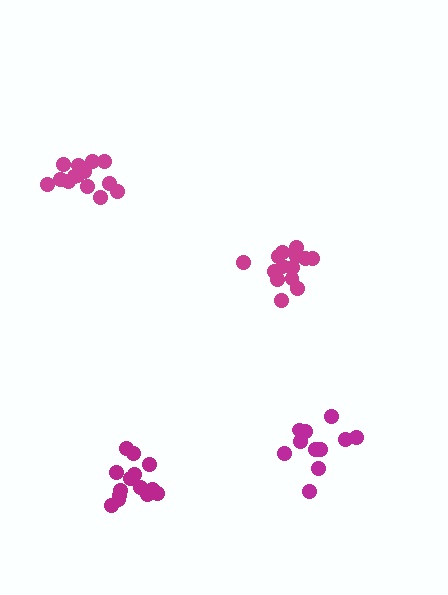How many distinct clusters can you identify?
There are 4 distinct clusters.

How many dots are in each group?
Group 1: 14 dots, Group 2: 14 dots, Group 3: 14 dots, Group 4: 11 dots (53 total).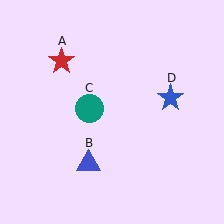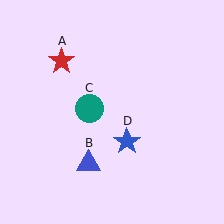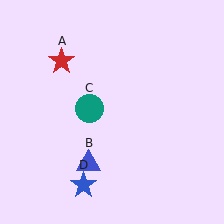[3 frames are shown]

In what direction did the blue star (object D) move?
The blue star (object D) moved down and to the left.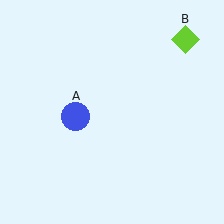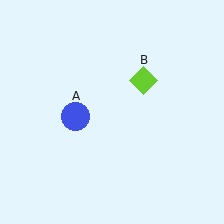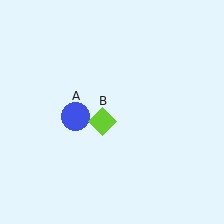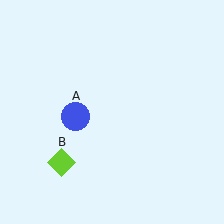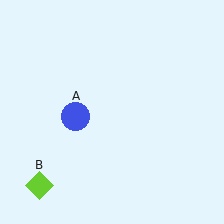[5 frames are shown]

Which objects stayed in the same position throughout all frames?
Blue circle (object A) remained stationary.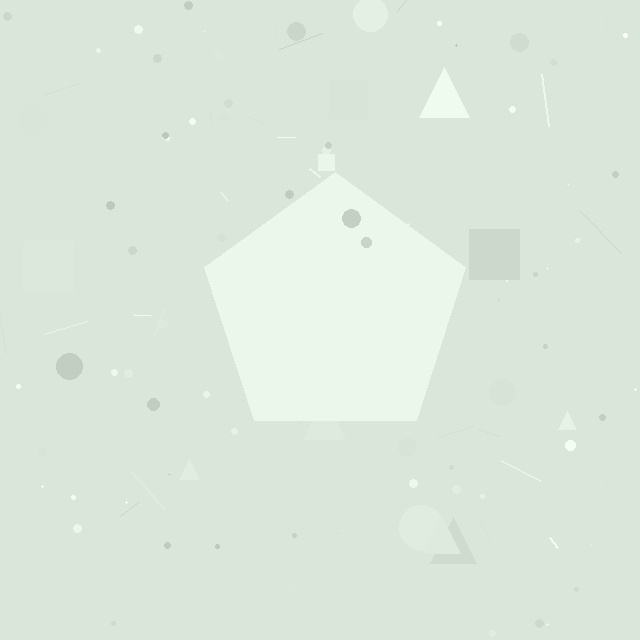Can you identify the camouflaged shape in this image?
The camouflaged shape is a pentagon.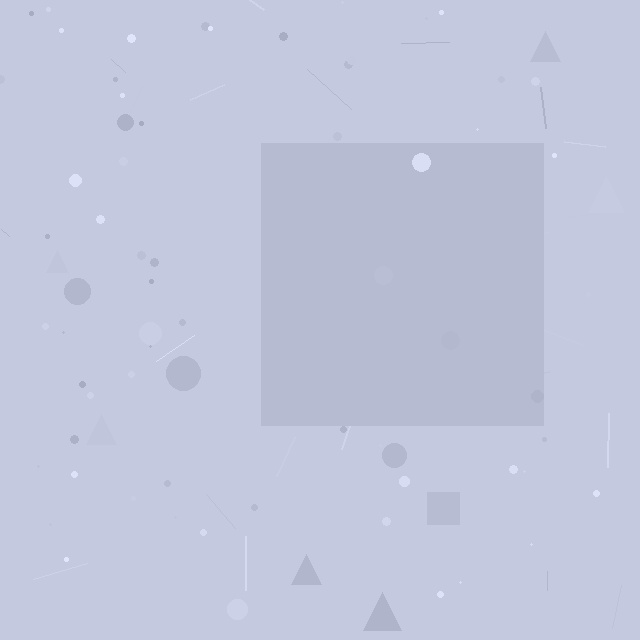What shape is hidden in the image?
A square is hidden in the image.